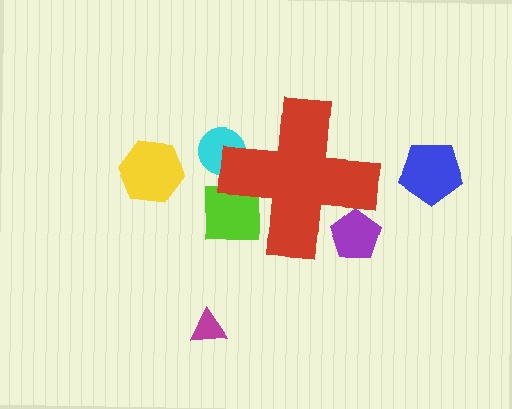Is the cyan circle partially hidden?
Yes, the cyan circle is partially hidden behind the red cross.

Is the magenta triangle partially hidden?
No, the magenta triangle is fully visible.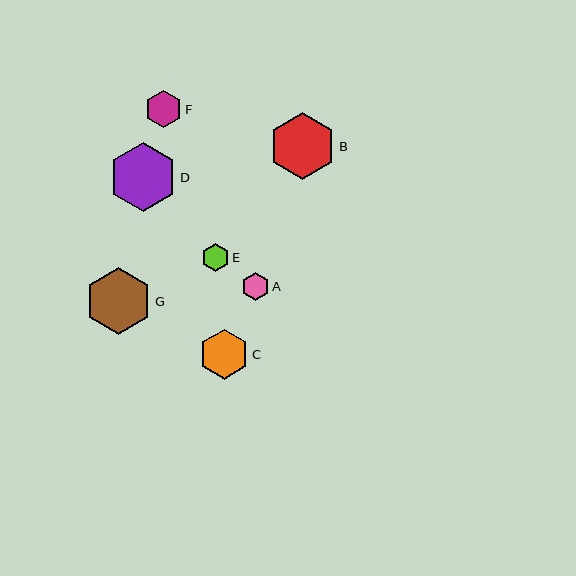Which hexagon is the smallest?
Hexagon A is the smallest with a size of approximately 28 pixels.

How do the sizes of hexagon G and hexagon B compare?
Hexagon G and hexagon B are approximately the same size.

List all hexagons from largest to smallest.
From largest to smallest: D, G, B, C, F, E, A.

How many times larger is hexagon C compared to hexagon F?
Hexagon C is approximately 1.3 times the size of hexagon F.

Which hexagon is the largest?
Hexagon D is the largest with a size of approximately 68 pixels.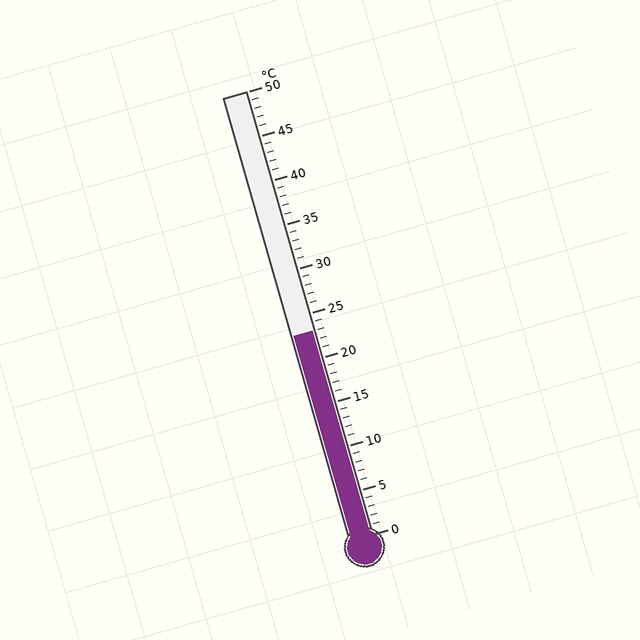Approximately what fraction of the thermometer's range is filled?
The thermometer is filled to approximately 45% of its range.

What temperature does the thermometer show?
The thermometer shows approximately 23°C.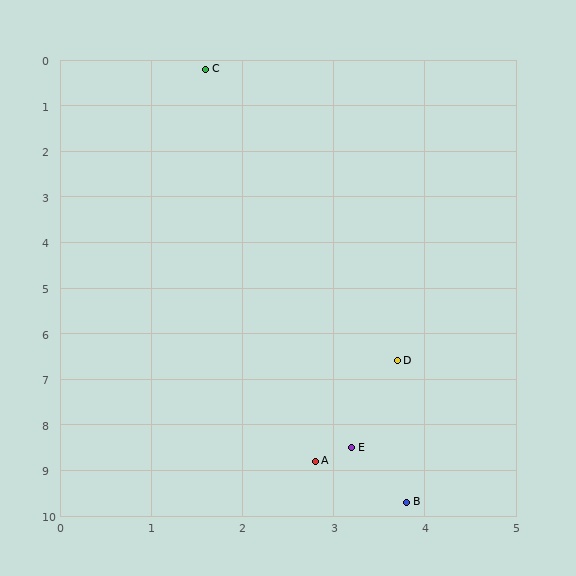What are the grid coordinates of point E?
Point E is at approximately (3.2, 8.5).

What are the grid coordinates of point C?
Point C is at approximately (1.6, 0.2).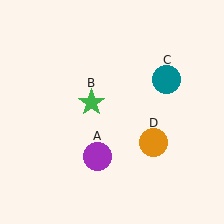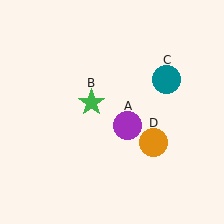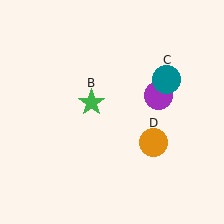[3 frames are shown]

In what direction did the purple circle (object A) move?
The purple circle (object A) moved up and to the right.